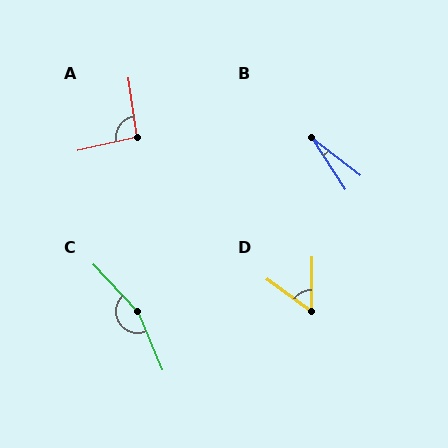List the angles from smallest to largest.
B (19°), D (54°), A (95°), C (159°).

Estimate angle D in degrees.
Approximately 54 degrees.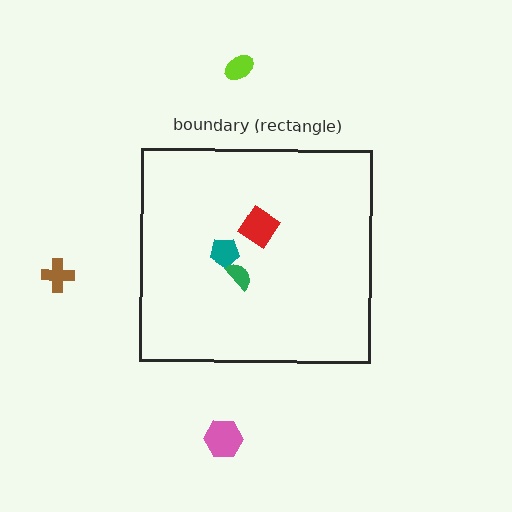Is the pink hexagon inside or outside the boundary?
Outside.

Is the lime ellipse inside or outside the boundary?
Outside.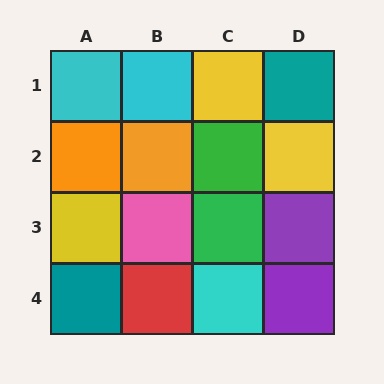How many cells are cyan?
3 cells are cyan.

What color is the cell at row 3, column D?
Purple.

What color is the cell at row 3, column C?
Green.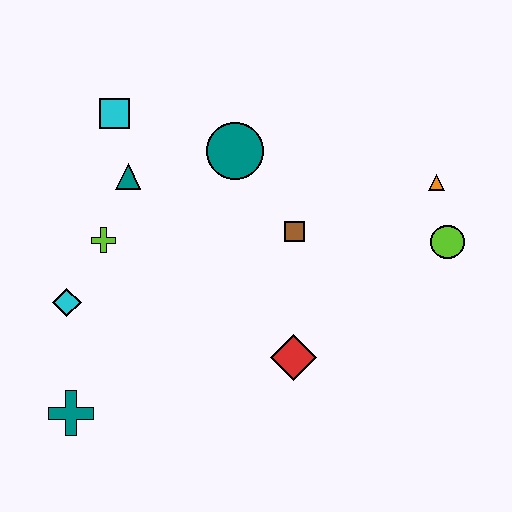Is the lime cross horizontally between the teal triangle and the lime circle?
No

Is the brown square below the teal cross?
No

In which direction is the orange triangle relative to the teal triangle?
The orange triangle is to the right of the teal triangle.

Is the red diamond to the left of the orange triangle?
Yes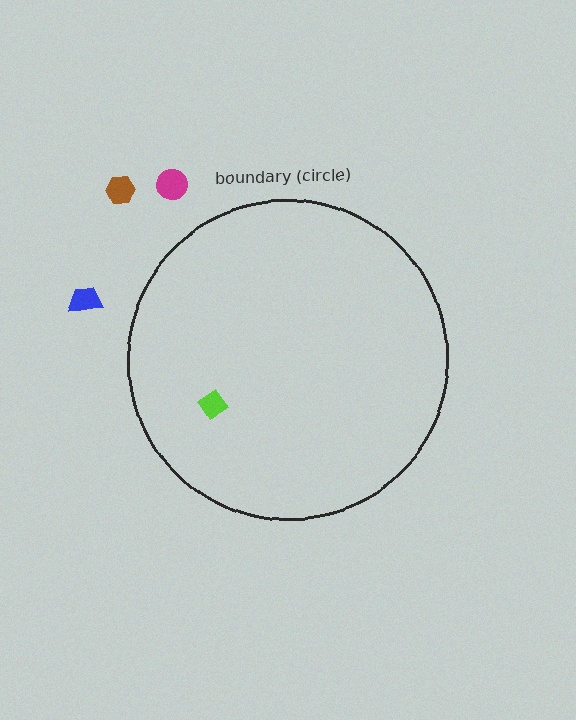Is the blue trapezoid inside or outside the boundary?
Outside.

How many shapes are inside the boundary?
1 inside, 3 outside.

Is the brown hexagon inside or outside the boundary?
Outside.